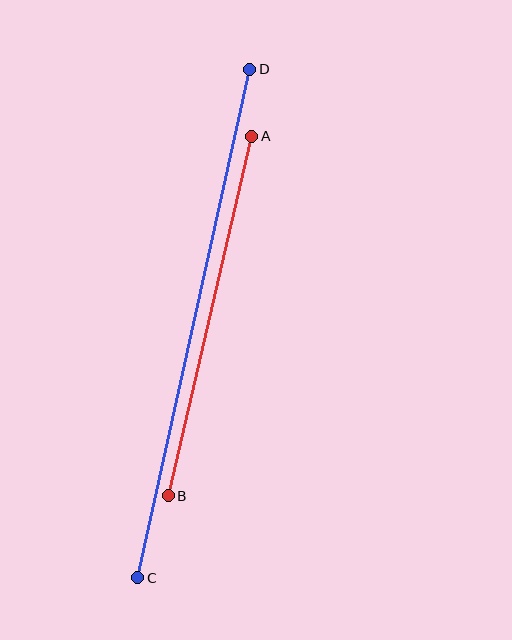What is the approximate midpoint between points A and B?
The midpoint is at approximately (210, 316) pixels.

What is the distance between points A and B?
The distance is approximately 369 pixels.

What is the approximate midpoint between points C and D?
The midpoint is at approximately (194, 323) pixels.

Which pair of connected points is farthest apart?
Points C and D are farthest apart.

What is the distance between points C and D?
The distance is approximately 521 pixels.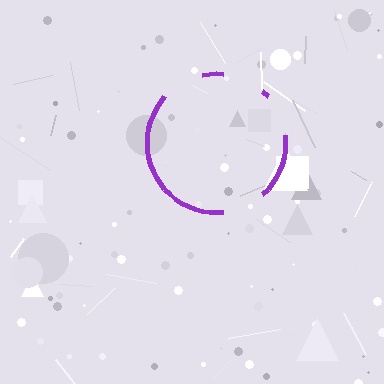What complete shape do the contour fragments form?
The contour fragments form a circle.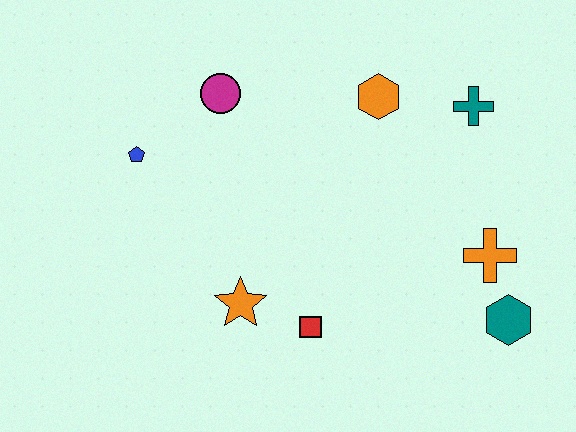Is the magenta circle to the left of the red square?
Yes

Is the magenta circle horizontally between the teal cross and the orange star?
No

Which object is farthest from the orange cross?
The blue pentagon is farthest from the orange cross.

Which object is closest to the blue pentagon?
The magenta circle is closest to the blue pentagon.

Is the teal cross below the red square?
No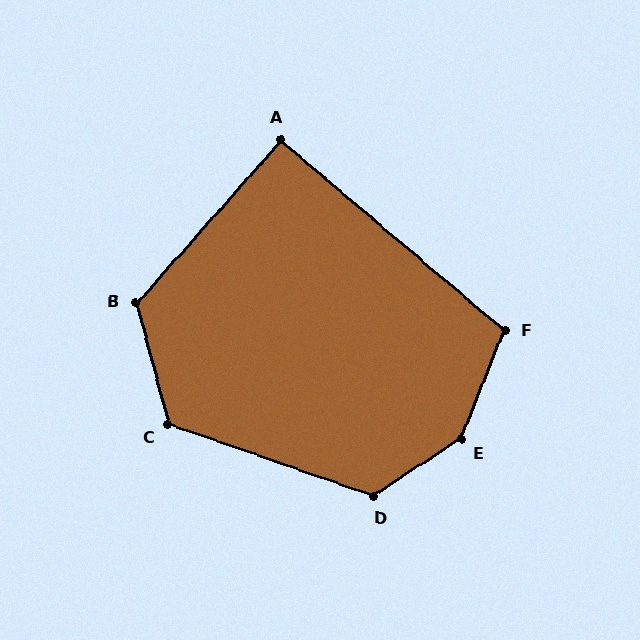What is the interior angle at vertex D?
Approximately 127 degrees (obtuse).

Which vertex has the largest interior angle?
E, at approximately 145 degrees.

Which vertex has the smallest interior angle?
A, at approximately 91 degrees.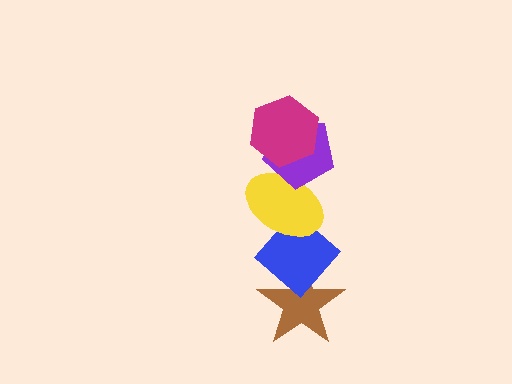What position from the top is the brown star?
The brown star is 5th from the top.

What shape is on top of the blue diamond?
The yellow ellipse is on top of the blue diamond.